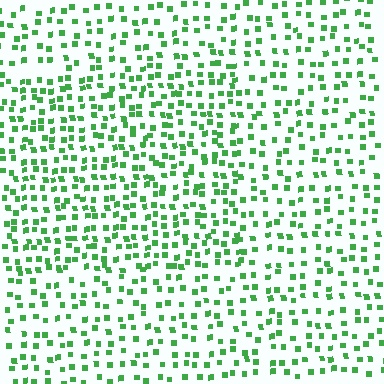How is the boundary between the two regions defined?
The boundary is defined by a change in element density (approximately 1.5x ratio). All elements are the same color, size, and shape.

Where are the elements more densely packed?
The elements are more densely packed inside the rectangle boundary.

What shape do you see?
I see a rectangle.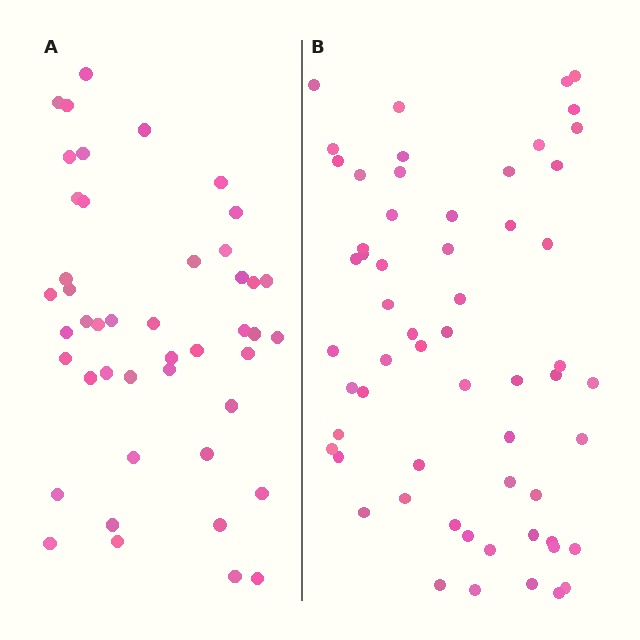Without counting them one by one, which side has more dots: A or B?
Region B (the right region) has more dots.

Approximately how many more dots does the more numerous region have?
Region B has approximately 15 more dots than region A.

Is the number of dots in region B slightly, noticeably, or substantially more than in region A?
Region B has noticeably more, but not dramatically so. The ratio is roughly 1.3 to 1.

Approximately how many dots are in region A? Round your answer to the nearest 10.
About 40 dots. (The exact count is 45, which rounds to 40.)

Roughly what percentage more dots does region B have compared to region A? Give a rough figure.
About 30% more.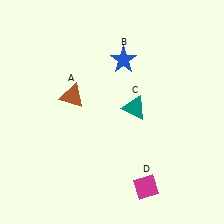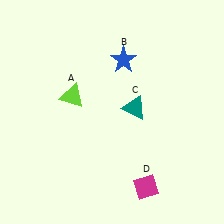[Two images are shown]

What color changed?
The triangle (A) changed from brown in Image 1 to lime in Image 2.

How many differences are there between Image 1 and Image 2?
There is 1 difference between the two images.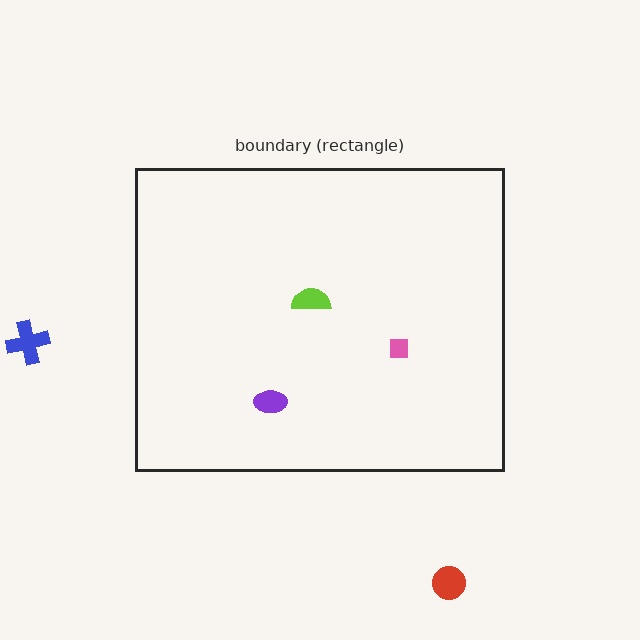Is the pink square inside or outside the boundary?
Inside.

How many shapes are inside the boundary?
3 inside, 2 outside.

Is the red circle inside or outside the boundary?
Outside.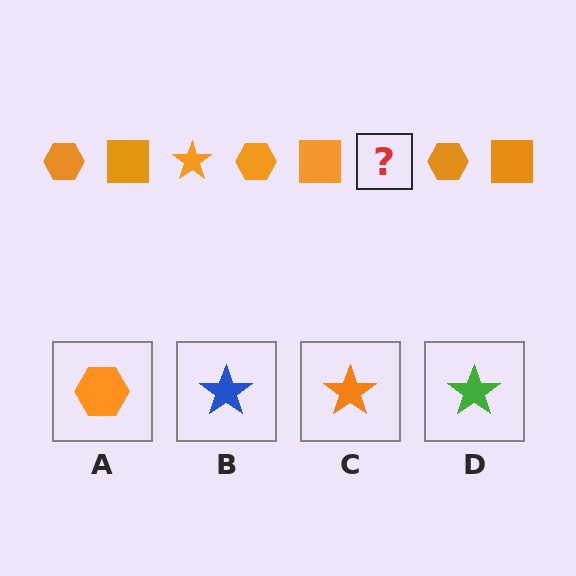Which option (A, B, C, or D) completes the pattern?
C.